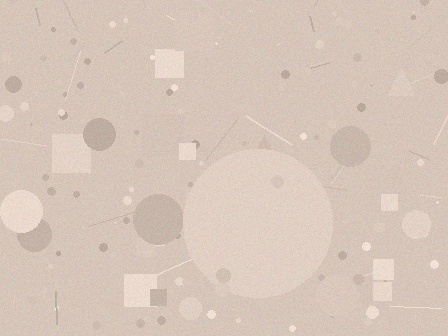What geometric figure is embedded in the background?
A circle is embedded in the background.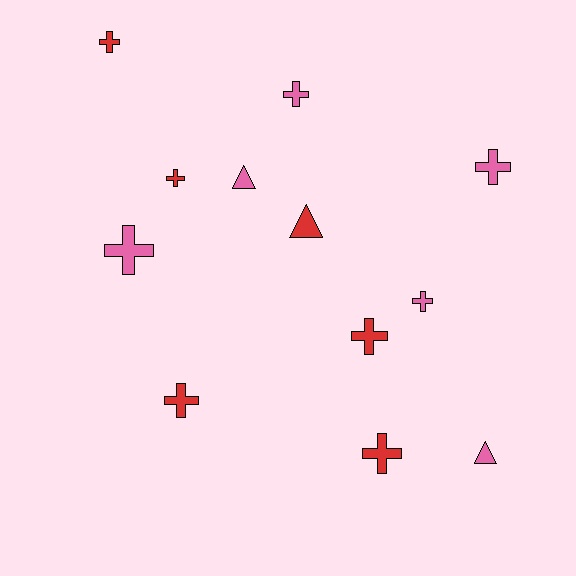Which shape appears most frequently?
Cross, with 9 objects.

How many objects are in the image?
There are 12 objects.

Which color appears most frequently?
Pink, with 6 objects.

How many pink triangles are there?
There are 2 pink triangles.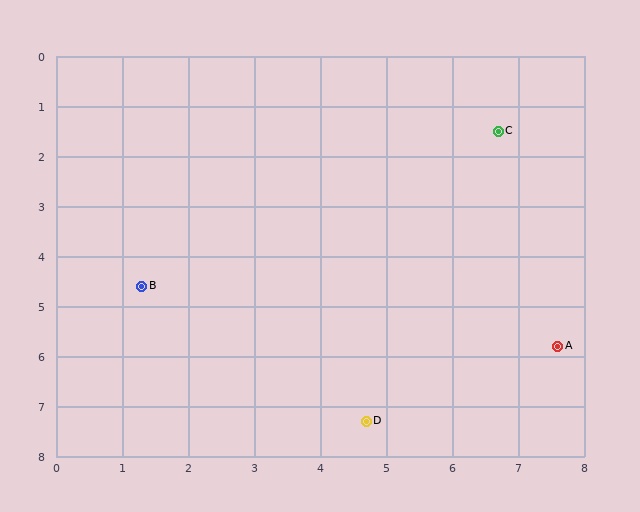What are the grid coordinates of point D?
Point D is at approximately (4.7, 7.3).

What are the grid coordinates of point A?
Point A is at approximately (7.6, 5.8).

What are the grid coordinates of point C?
Point C is at approximately (6.7, 1.5).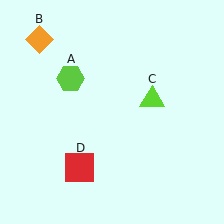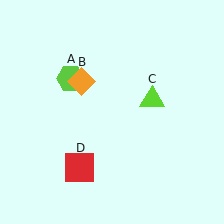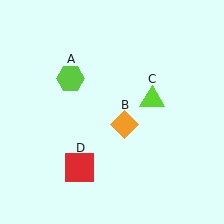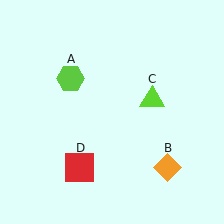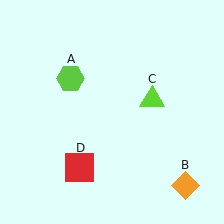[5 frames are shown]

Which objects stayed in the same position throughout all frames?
Lime hexagon (object A) and lime triangle (object C) and red square (object D) remained stationary.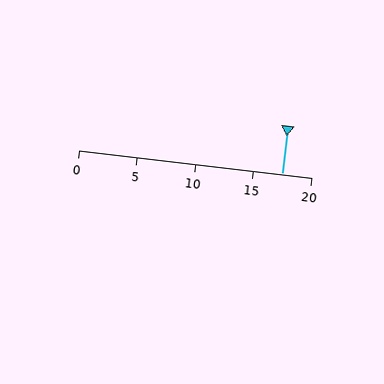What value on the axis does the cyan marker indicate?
The marker indicates approximately 17.5.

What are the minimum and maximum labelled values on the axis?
The axis runs from 0 to 20.